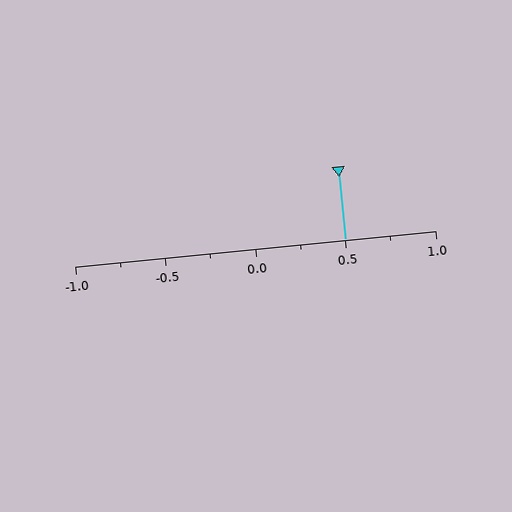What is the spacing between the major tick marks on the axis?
The major ticks are spaced 0.5 apart.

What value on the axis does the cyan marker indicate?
The marker indicates approximately 0.5.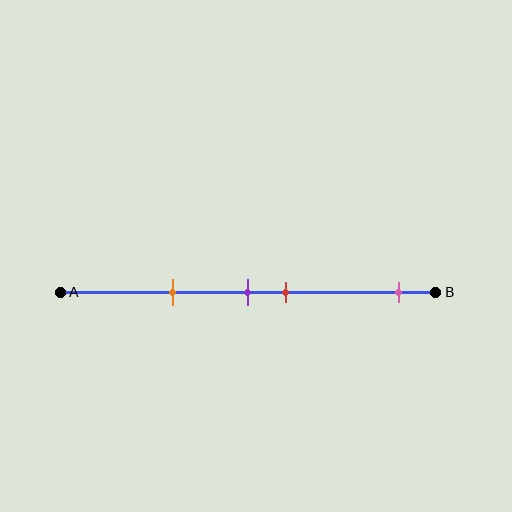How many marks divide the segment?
There are 4 marks dividing the segment.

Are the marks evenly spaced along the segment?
No, the marks are not evenly spaced.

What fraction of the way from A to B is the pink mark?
The pink mark is approximately 90% (0.9) of the way from A to B.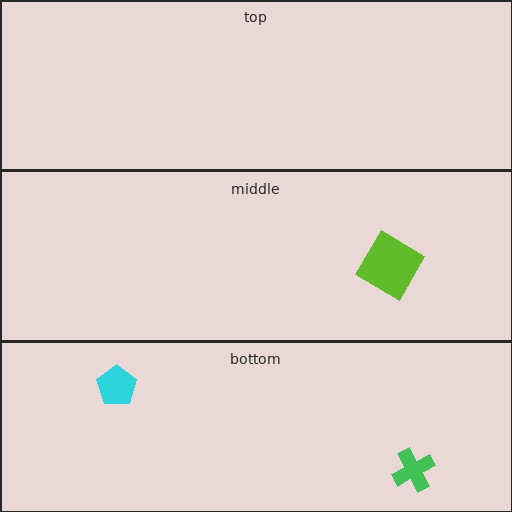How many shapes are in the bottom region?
2.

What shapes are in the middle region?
The lime diamond.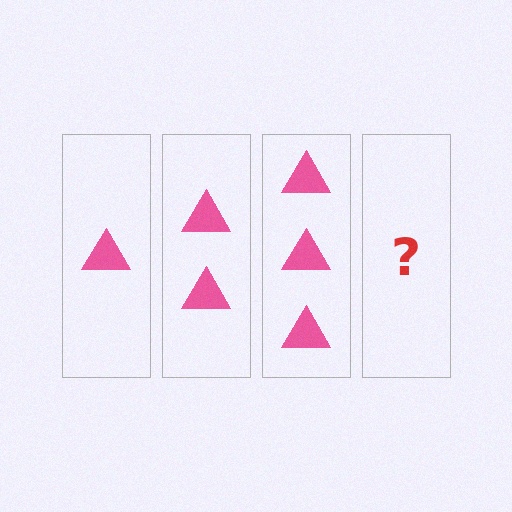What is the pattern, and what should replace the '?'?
The pattern is that each step adds one more triangle. The '?' should be 4 triangles.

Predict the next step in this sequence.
The next step is 4 triangles.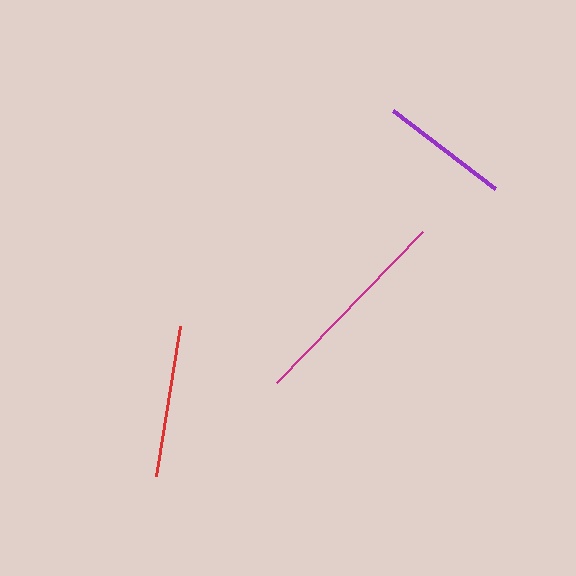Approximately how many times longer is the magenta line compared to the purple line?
The magenta line is approximately 1.6 times the length of the purple line.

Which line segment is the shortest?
The purple line is the shortest at approximately 128 pixels.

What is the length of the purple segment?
The purple segment is approximately 128 pixels long.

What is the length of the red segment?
The red segment is approximately 152 pixels long.